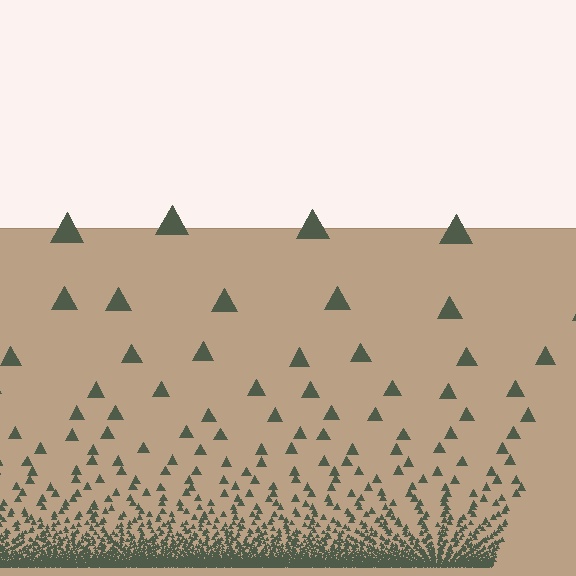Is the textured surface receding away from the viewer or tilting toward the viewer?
The surface appears to tilt toward the viewer. Texture elements get larger and sparser toward the top.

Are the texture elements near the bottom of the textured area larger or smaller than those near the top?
Smaller. The gradient is inverted — elements near the bottom are smaller and denser.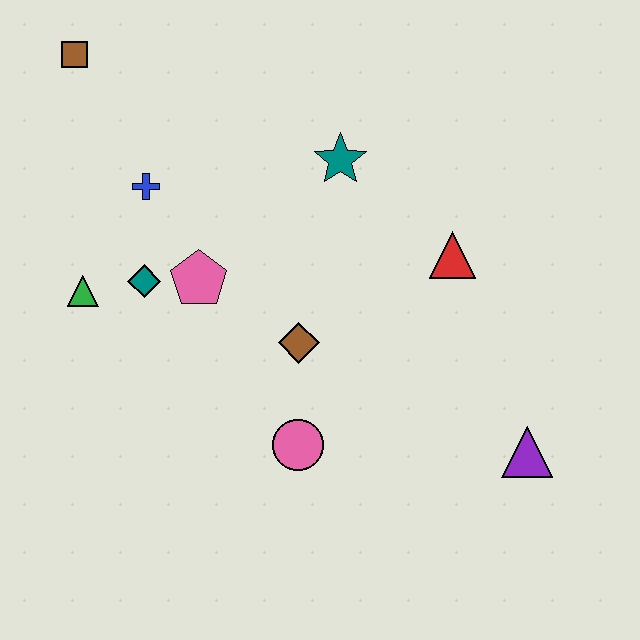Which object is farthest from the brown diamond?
The brown square is farthest from the brown diamond.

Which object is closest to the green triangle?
The teal diamond is closest to the green triangle.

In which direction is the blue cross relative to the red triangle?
The blue cross is to the left of the red triangle.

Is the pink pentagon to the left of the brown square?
No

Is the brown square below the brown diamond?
No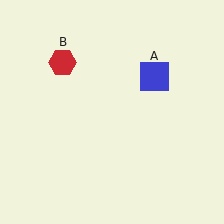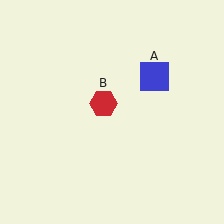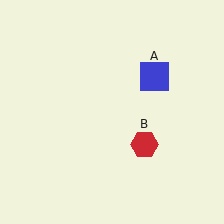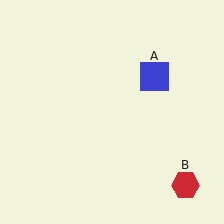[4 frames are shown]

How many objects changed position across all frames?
1 object changed position: red hexagon (object B).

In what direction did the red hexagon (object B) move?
The red hexagon (object B) moved down and to the right.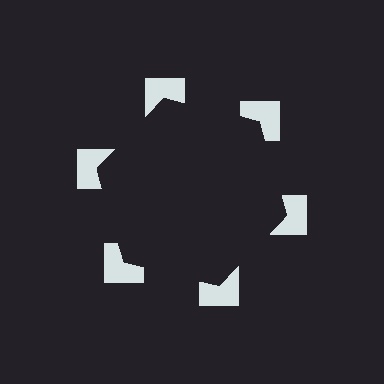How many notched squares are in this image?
There are 6 — one at each vertex of the illusory hexagon.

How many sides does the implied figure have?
6 sides.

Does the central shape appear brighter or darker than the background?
It typically appears slightly darker than the background, even though no actual brightness change is drawn.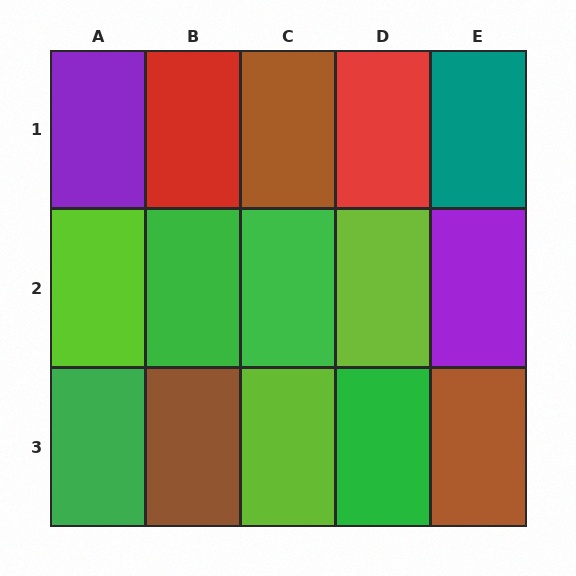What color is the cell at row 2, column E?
Purple.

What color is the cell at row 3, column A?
Green.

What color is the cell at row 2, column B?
Green.